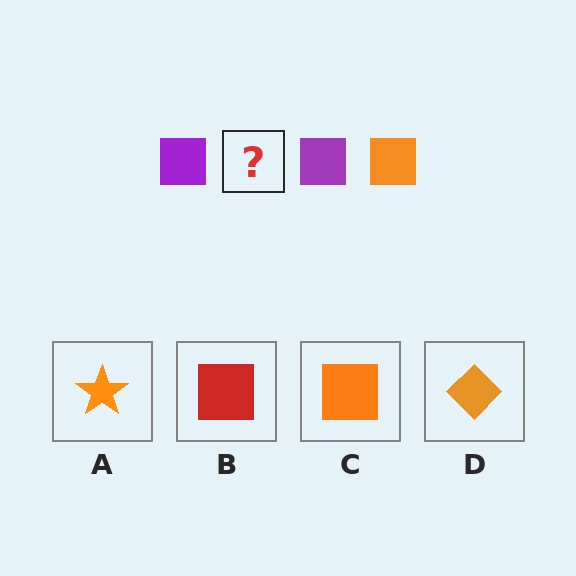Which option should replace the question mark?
Option C.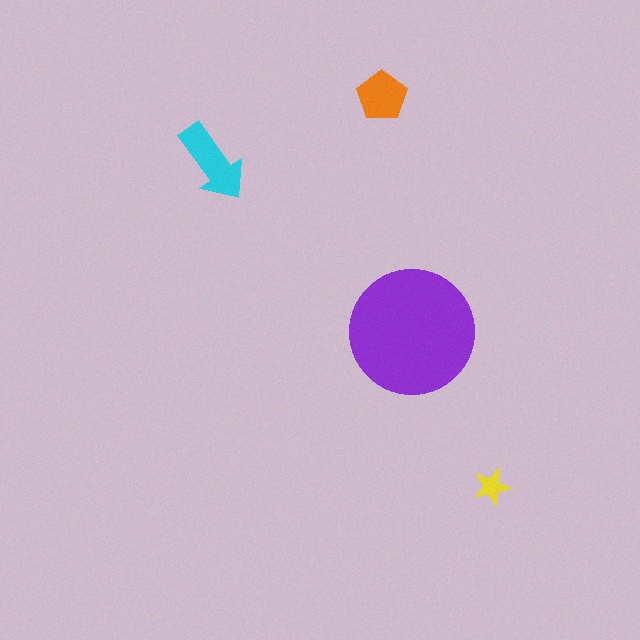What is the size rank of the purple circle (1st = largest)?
1st.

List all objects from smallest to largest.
The yellow star, the orange pentagon, the cyan arrow, the purple circle.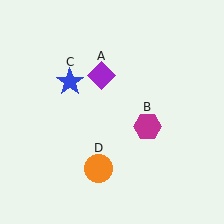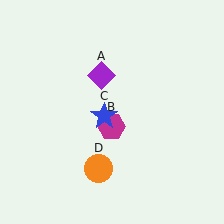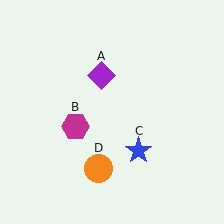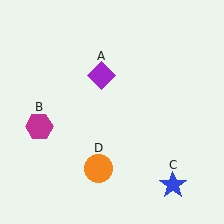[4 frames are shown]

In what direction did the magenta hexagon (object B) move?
The magenta hexagon (object B) moved left.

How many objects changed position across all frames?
2 objects changed position: magenta hexagon (object B), blue star (object C).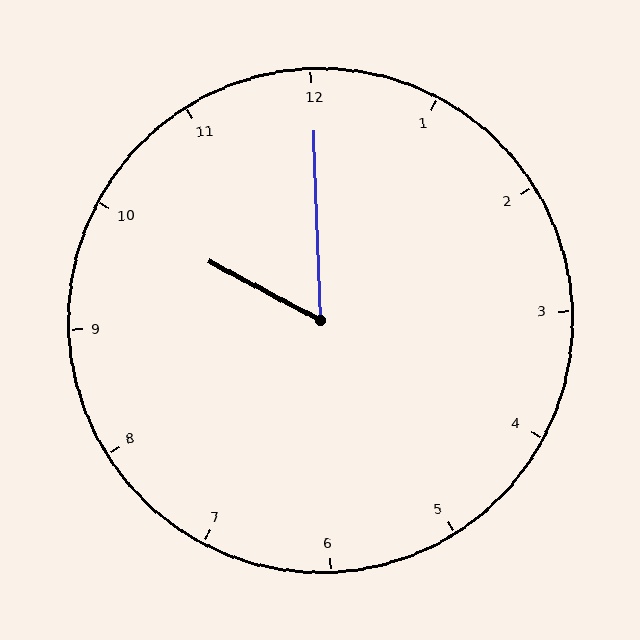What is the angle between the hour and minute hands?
Approximately 60 degrees.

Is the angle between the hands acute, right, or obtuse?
It is acute.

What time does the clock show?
10:00.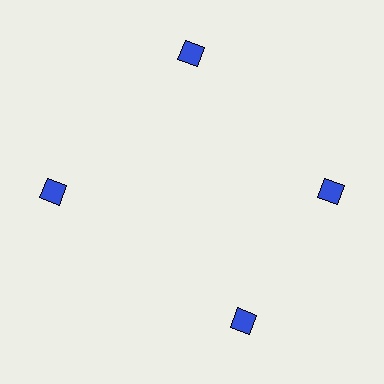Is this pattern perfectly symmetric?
No. The 4 blue squares are arranged in a ring, but one element near the 6 o'clock position is rotated out of alignment along the ring, breaking the 4-fold rotational symmetry.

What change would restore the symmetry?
The symmetry would be restored by rotating it back into even spacing with its neighbors so that all 4 squares sit at equal angles and equal distance from the center.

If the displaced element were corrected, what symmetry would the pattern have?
It would have 4-fold rotational symmetry — the pattern would map onto itself every 90 degrees.